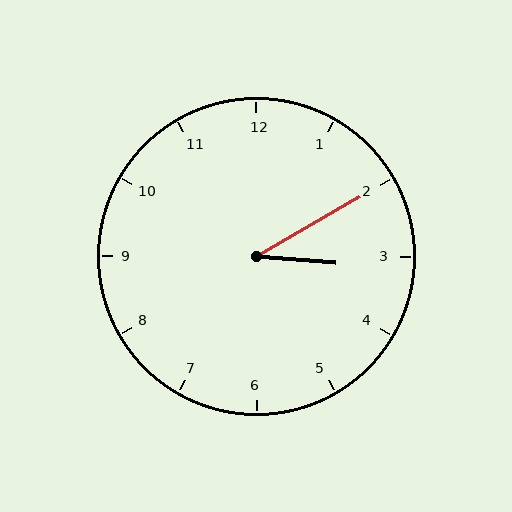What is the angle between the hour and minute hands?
Approximately 35 degrees.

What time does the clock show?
3:10.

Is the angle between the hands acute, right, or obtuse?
It is acute.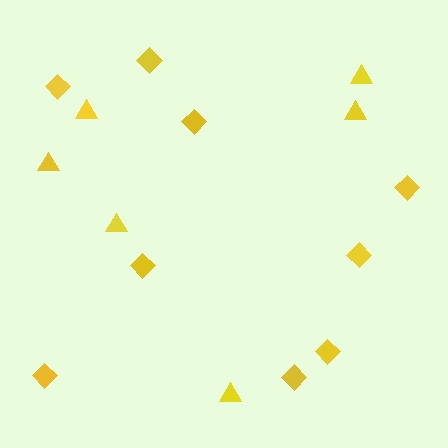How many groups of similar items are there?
There are 2 groups: one group of diamonds (9) and one group of triangles (6).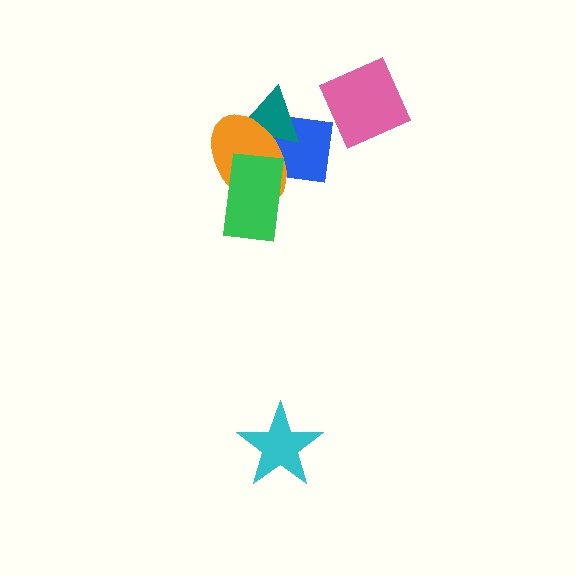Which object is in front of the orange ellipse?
The green rectangle is in front of the orange ellipse.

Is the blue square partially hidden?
Yes, it is partially covered by another shape.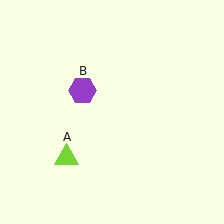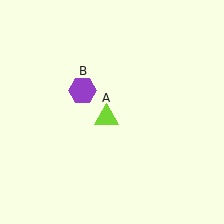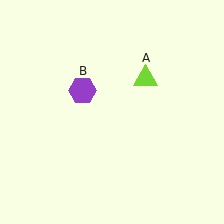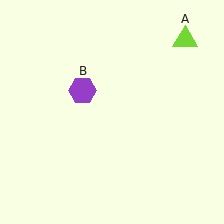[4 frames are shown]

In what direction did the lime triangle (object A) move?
The lime triangle (object A) moved up and to the right.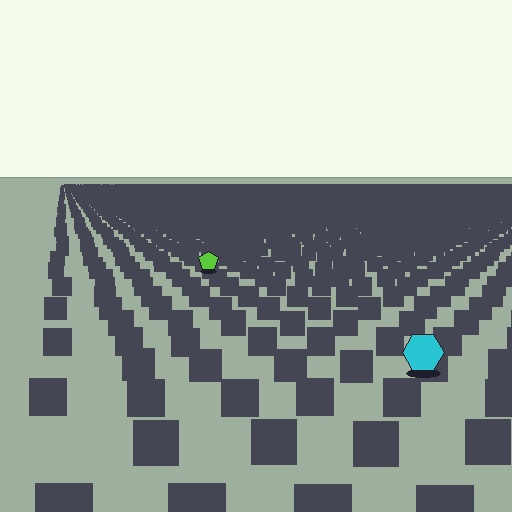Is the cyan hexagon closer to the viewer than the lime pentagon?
Yes. The cyan hexagon is closer — you can tell from the texture gradient: the ground texture is coarser near it.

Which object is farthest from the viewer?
The lime pentagon is farthest from the viewer. It appears smaller and the ground texture around it is denser.